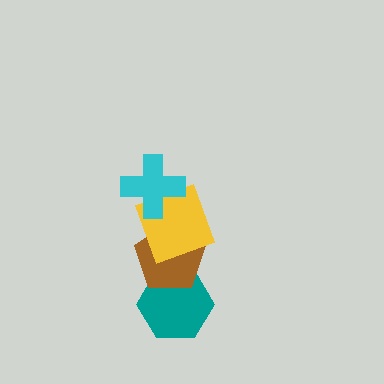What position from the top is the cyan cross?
The cyan cross is 1st from the top.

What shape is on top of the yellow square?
The cyan cross is on top of the yellow square.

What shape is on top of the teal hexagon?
The brown pentagon is on top of the teal hexagon.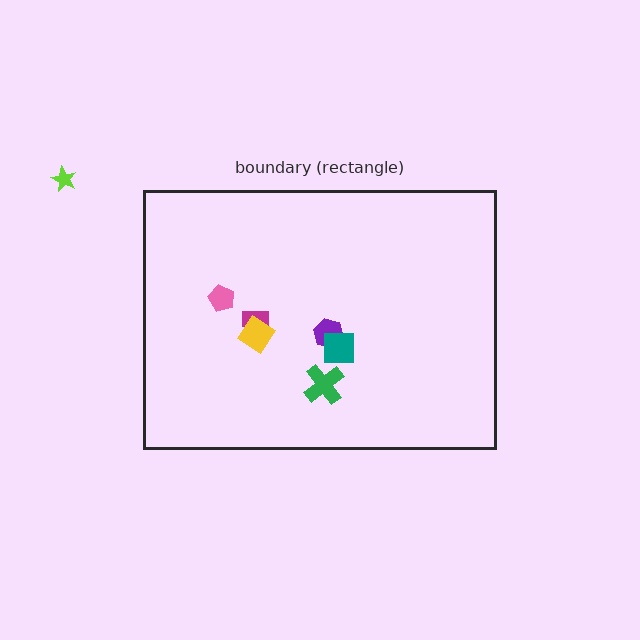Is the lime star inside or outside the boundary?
Outside.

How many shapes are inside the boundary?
6 inside, 1 outside.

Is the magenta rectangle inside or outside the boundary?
Inside.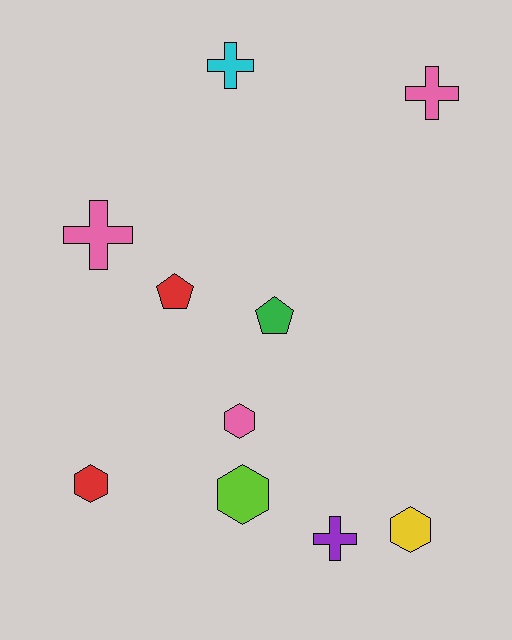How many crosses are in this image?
There are 4 crosses.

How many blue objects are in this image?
There are no blue objects.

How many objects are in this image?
There are 10 objects.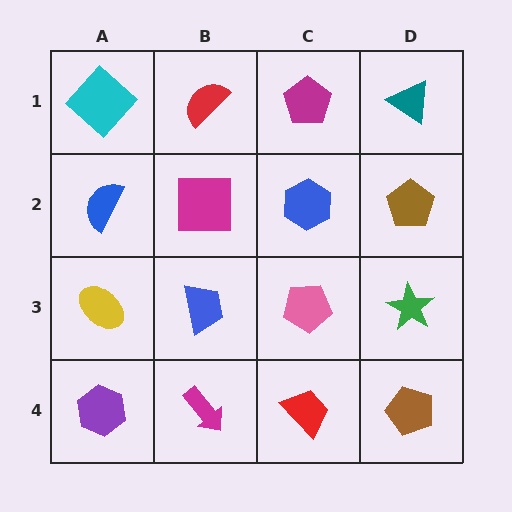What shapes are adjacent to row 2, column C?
A magenta pentagon (row 1, column C), a pink pentagon (row 3, column C), a magenta square (row 2, column B), a brown pentagon (row 2, column D).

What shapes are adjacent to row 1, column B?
A magenta square (row 2, column B), a cyan diamond (row 1, column A), a magenta pentagon (row 1, column C).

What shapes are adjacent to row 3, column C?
A blue hexagon (row 2, column C), a red trapezoid (row 4, column C), a blue trapezoid (row 3, column B), a green star (row 3, column D).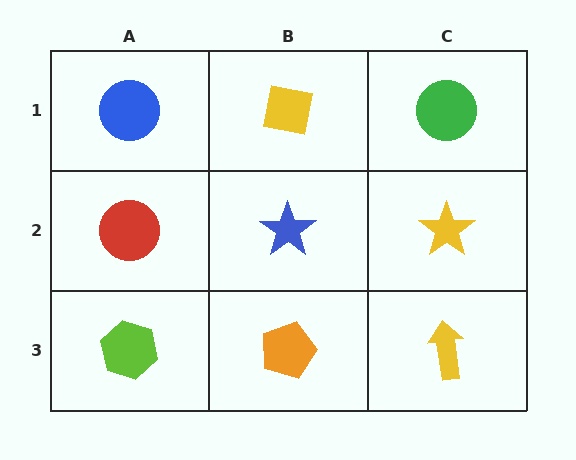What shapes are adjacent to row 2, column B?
A yellow square (row 1, column B), an orange pentagon (row 3, column B), a red circle (row 2, column A), a yellow star (row 2, column C).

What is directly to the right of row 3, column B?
A yellow arrow.